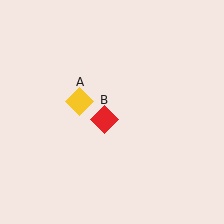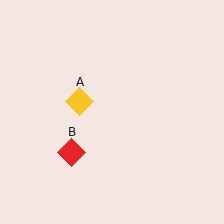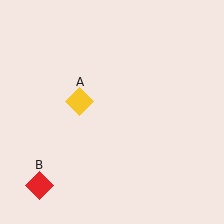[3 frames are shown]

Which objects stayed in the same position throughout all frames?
Yellow diamond (object A) remained stationary.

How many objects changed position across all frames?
1 object changed position: red diamond (object B).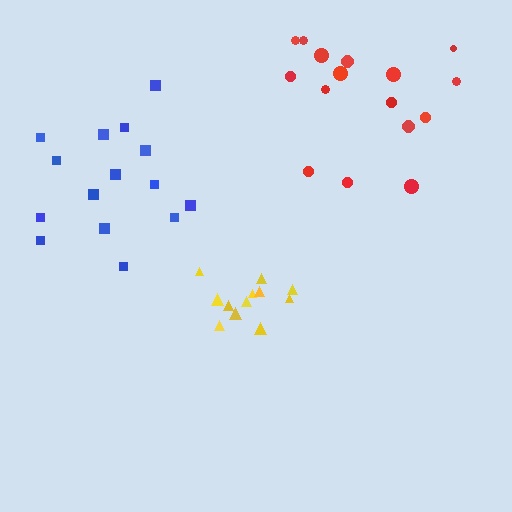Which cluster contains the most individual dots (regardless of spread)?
Red (16).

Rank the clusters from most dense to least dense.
yellow, blue, red.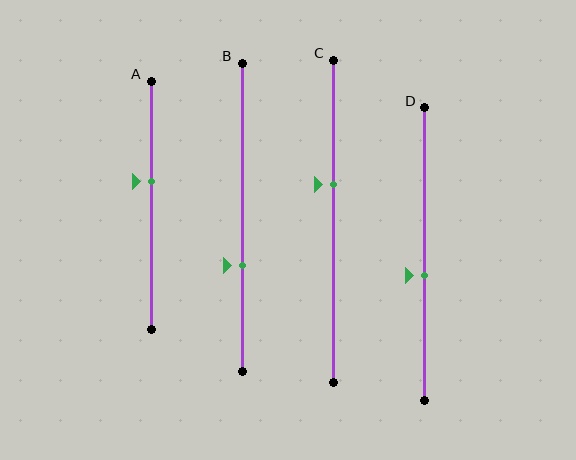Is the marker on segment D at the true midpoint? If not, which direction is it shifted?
No, the marker on segment D is shifted downward by about 7% of the segment length.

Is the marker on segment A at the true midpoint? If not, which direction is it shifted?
No, the marker on segment A is shifted upward by about 10% of the segment length.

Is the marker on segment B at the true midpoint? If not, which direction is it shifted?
No, the marker on segment B is shifted downward by about 16% of the segment length.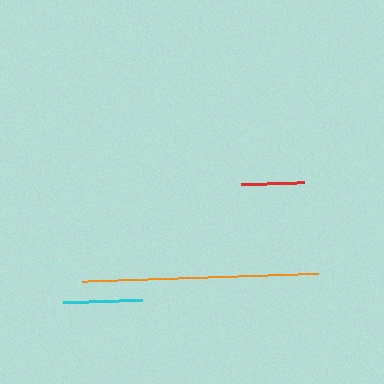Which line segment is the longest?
The orange line is the longest at approximately 235 pixels.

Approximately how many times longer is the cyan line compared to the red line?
The cyan line is approximately 1.2 times the length of the red line.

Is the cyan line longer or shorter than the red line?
The cyan line is longer than the red line.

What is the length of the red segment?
The red segment is approximately 63 pixels long.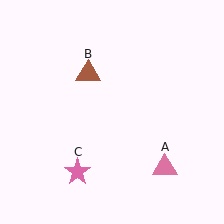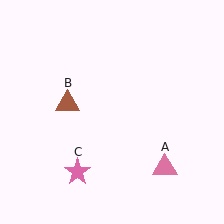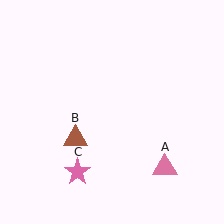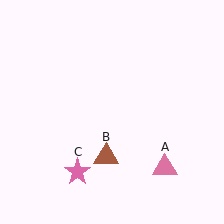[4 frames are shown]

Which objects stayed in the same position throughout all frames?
Pink triangle (object A) and pink star (object C) remained stationary.